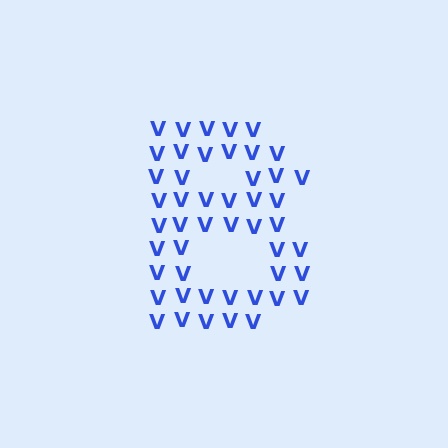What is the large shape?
The large shape is the letter B.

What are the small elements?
The small elements are letter V's.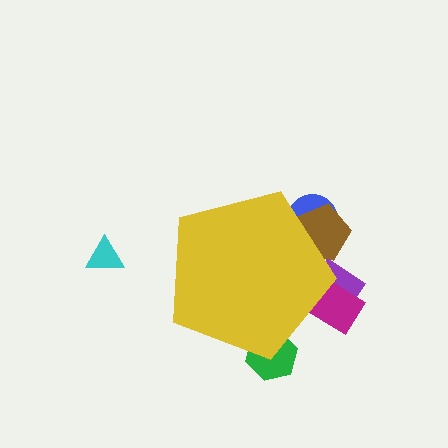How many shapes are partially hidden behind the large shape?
5 shapes are partially hidden.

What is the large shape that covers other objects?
A yellow pentagon.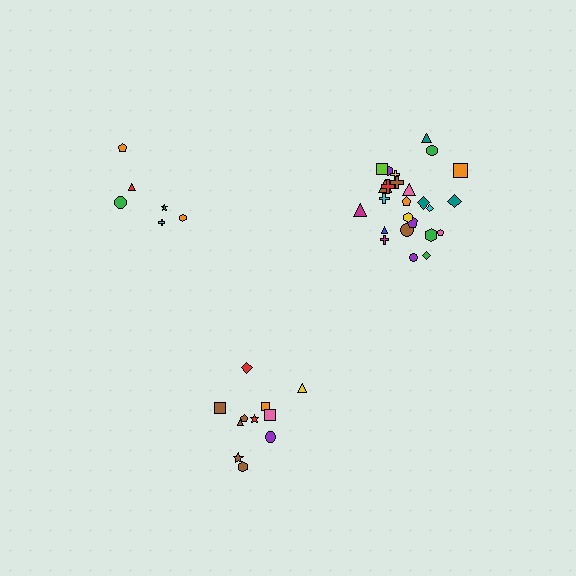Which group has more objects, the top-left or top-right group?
The top-right group.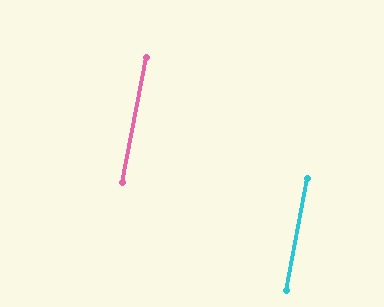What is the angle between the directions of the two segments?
Approximately 0 degrees.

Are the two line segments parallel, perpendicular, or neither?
Parallel — their directions differ by only 0.3°.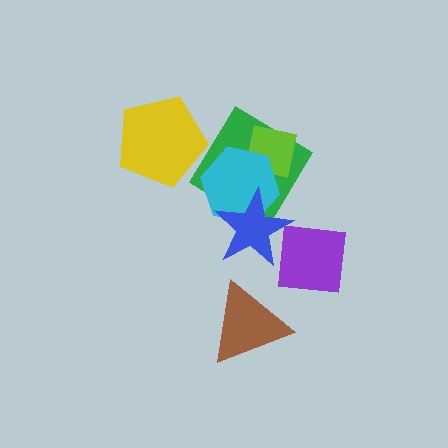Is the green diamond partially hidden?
Yes, it is partially covered by another shape.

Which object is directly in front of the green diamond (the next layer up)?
The lime square is directly in front of the green diamond.